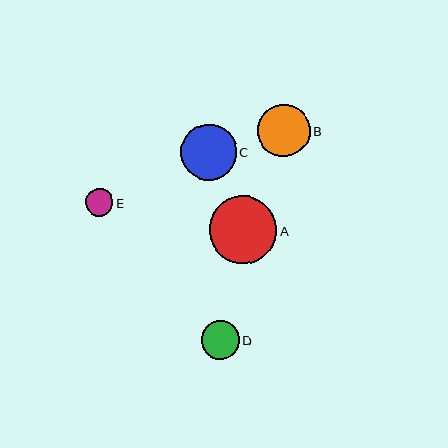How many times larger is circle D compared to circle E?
Circle D is approximately 1.4 times the size of circle E.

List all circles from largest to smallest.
From largest to smallest: A, C, B, D, E.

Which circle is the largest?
Circle A is the largest with a size of approximately 68 pixels.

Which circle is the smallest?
Circle E is the smallest with a size of approximately 28 pixels.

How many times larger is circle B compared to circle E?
Circle B is approximately 1.9 times the size of circle E.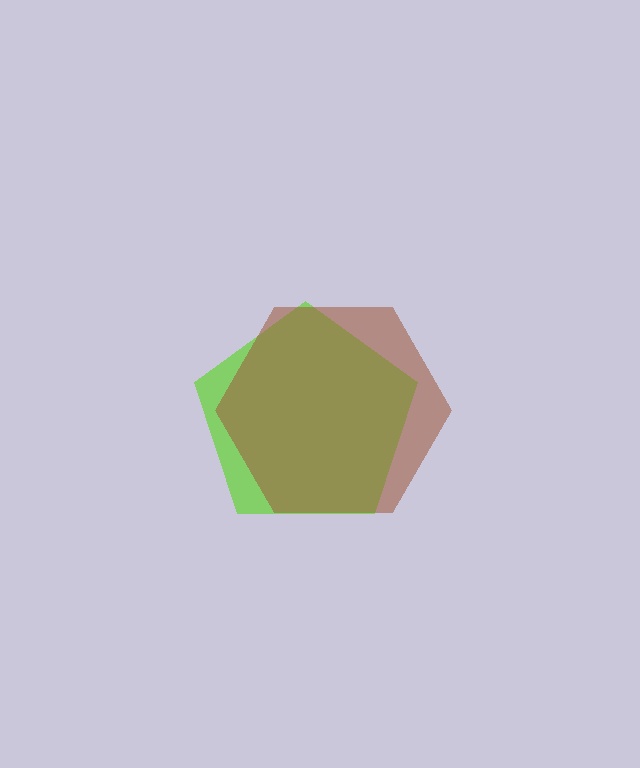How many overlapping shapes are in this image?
There are 2 overlapping shapes in the image.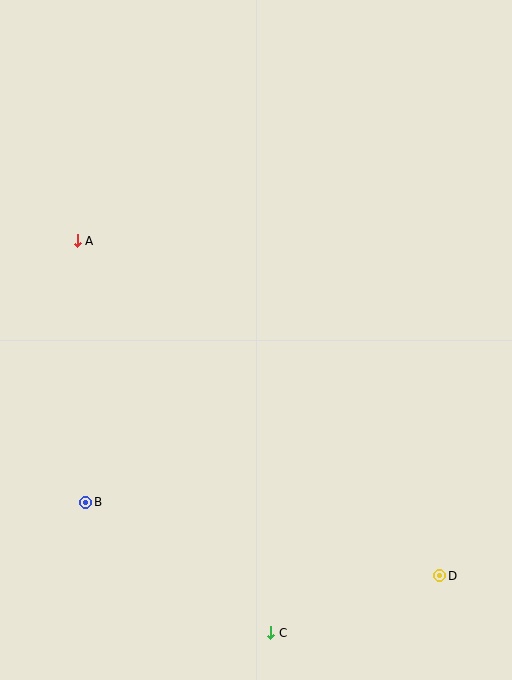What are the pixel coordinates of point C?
Point C is at (271, 633).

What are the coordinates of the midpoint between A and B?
The midpoint between A and B is at (82, 372).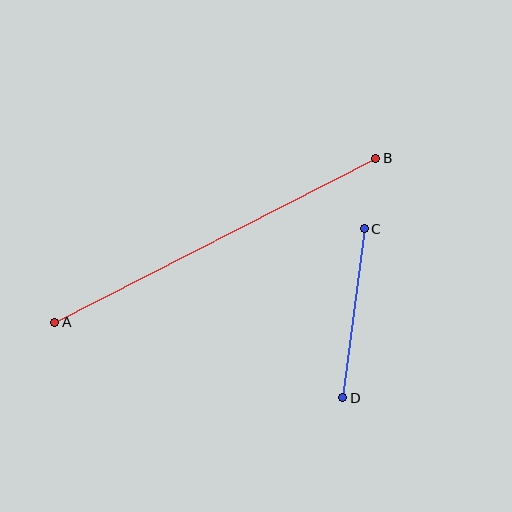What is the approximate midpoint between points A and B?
The midpoint is at approximately (215, 240) pixels.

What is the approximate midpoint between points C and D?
The midpoint is at approximately (353, 313) pixels.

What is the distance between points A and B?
The distance is approximately 361 pixels.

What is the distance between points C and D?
The distance is approximately 170 pixels.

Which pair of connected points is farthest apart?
Points A and B are farthest apart.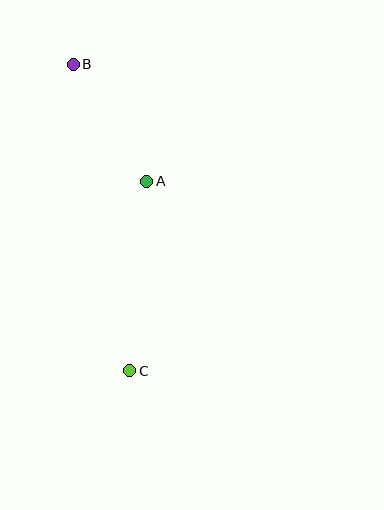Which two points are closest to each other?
Points A and B are closest to each other.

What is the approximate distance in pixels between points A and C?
The distance between A and C is approximately 190 pixels.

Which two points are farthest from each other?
Points B and C are farthest from each other.